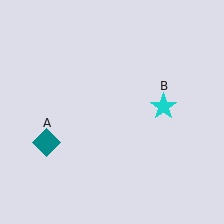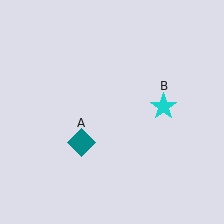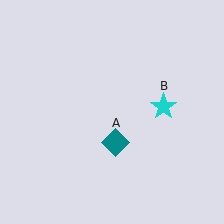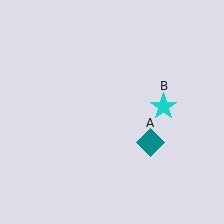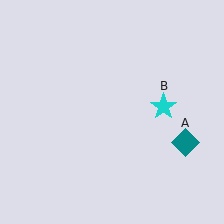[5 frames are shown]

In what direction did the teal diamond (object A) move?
The teal diamond (object A) moved right.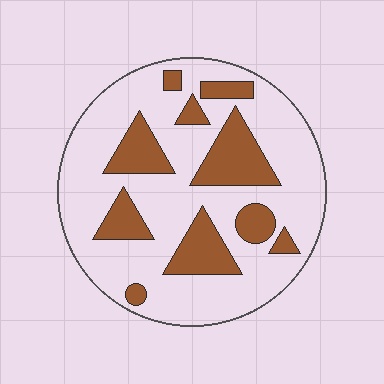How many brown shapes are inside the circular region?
10.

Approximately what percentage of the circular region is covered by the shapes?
Approximately 25%.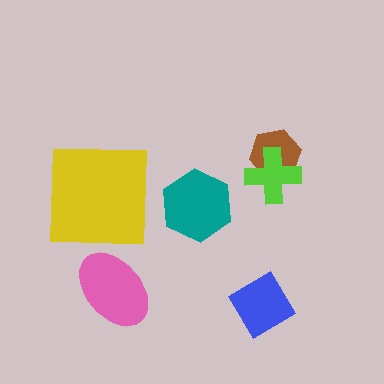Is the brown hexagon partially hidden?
Yes, it is partially covered by another shape.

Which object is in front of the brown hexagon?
The lime cross is in front of the brown hexagon.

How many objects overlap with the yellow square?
0 objects overlap with the yellow square.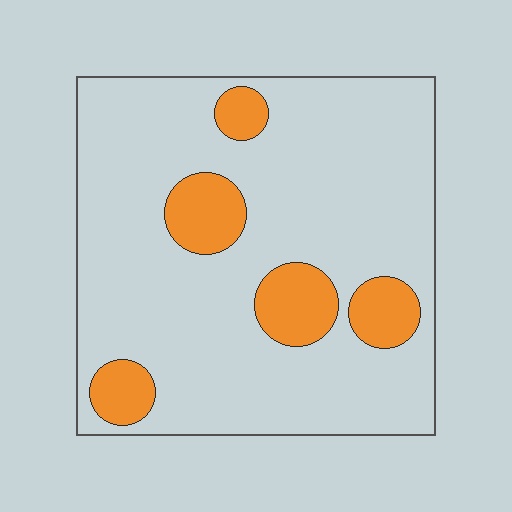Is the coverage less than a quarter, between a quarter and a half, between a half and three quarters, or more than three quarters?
Less than a quarter.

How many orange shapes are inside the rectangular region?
5.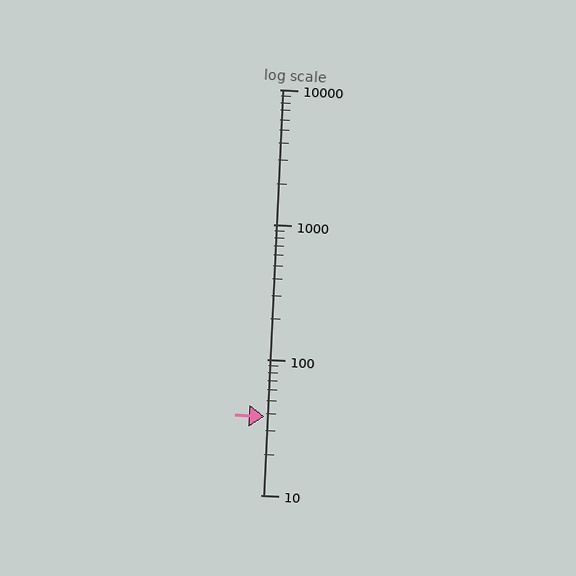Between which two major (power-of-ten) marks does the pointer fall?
The pointer is between 10 and 100.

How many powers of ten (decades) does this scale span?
The scale spans 3 decades, from 10 to 10000.